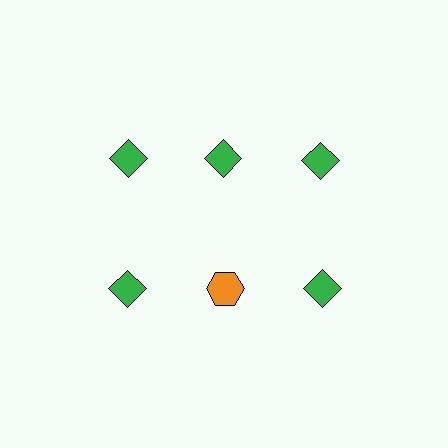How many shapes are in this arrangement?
There are 6 shapes arranged in a grid pattern.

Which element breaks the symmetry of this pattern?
The orange hexagon in the second row, second from left column breaks the symmetry. All other shapes are green diamonds.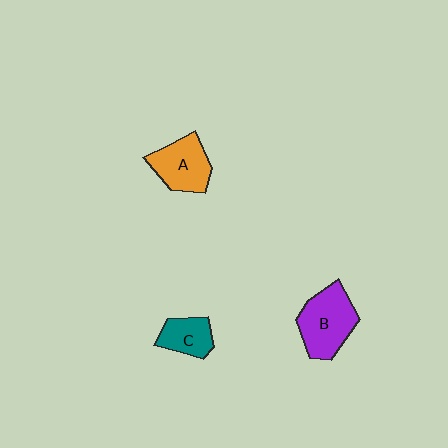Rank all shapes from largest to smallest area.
From largest to smallest: B (purple), A (orange), C (teal).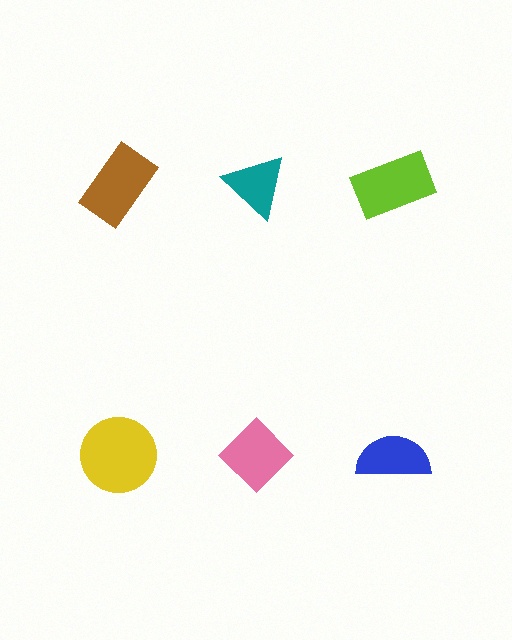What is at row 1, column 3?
A lime rectangle.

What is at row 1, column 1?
A brown rectangle.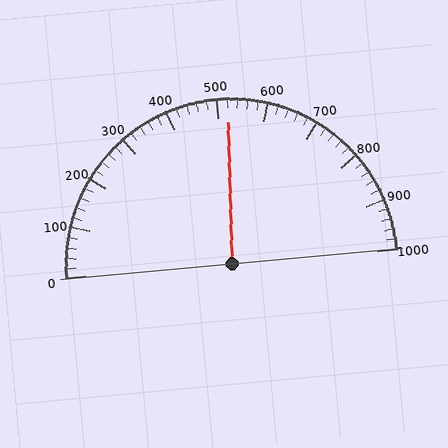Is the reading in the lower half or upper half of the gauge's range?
The reading is in the upper half of the range (0 to 1000).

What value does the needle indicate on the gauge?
The needle indicates approximately 520.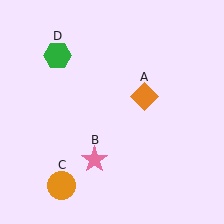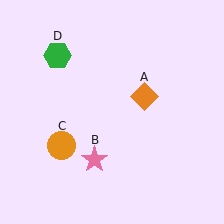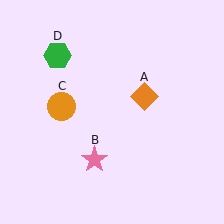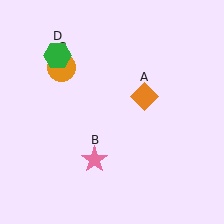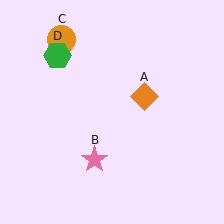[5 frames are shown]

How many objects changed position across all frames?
1 object changed position: orange circle (object C).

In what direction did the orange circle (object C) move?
The orange circle (object C) moved up.